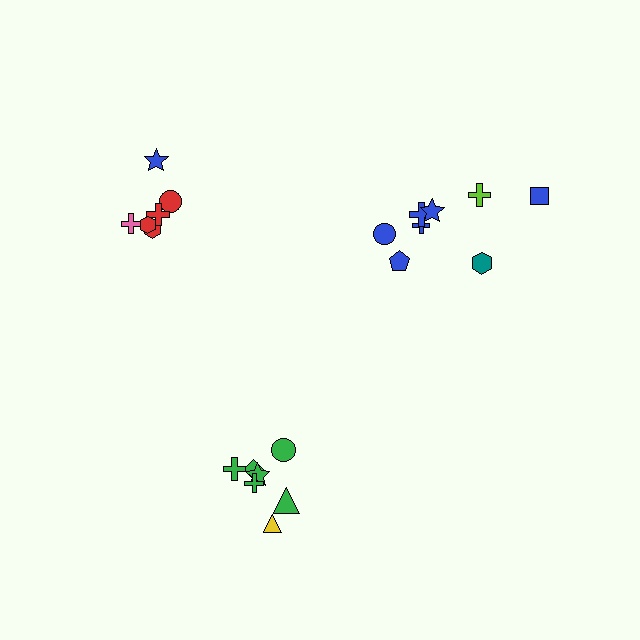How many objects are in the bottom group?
There are 7 objects.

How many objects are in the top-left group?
There are 6 objects.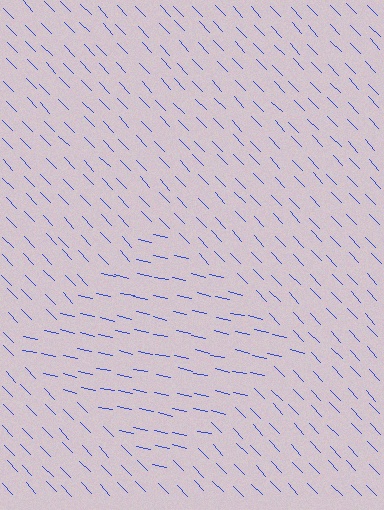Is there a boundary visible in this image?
Yes, there is a texture boundary formed by a change in line orientation.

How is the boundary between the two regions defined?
The boundary is defined purely by a change in line orientation (approximately 33 degrees difference). All lines are the same color and thickness.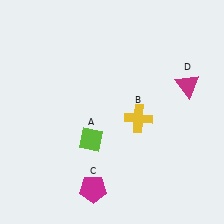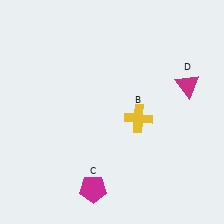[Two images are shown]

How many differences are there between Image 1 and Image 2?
There is 1 difference between the two images.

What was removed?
The lime diamond (A) was removed in Image 2.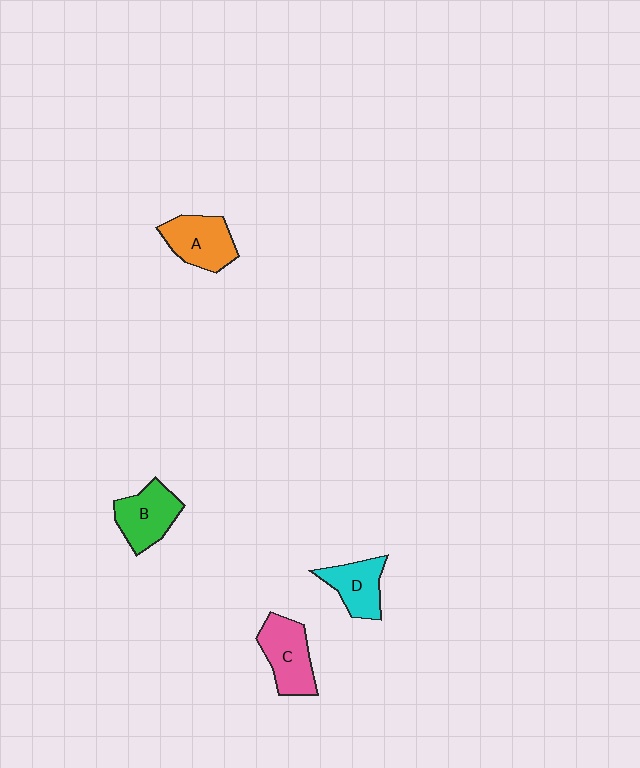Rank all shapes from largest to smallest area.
From largest to smallest: C (pink), A (orange), B (green), D (cyan).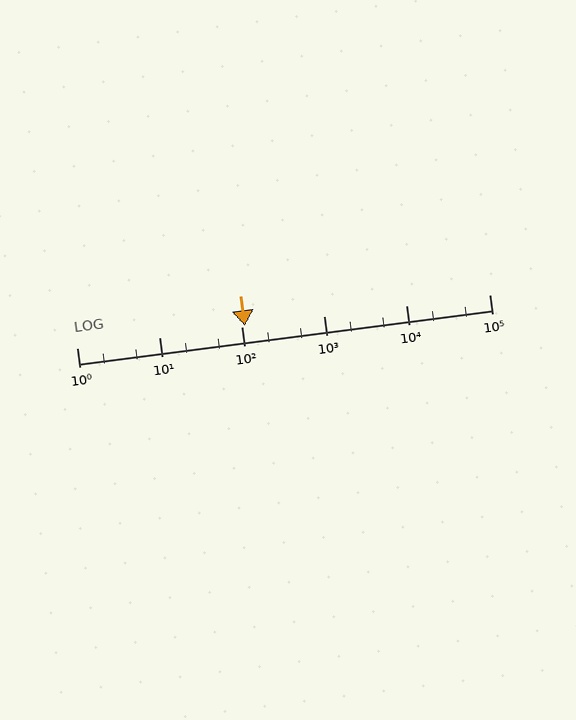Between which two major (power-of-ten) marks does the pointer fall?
The pointer is between 100 and 1000.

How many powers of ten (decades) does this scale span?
The scale spans 5 decades, from 1 to 100000.